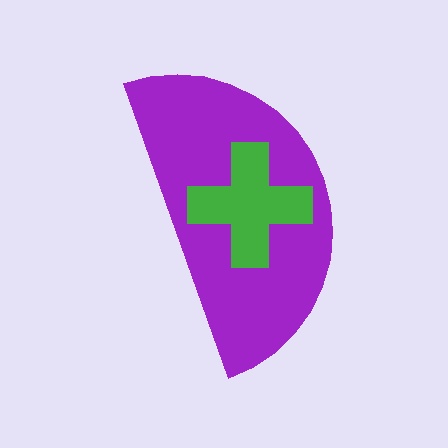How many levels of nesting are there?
2.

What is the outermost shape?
The purple semicircle.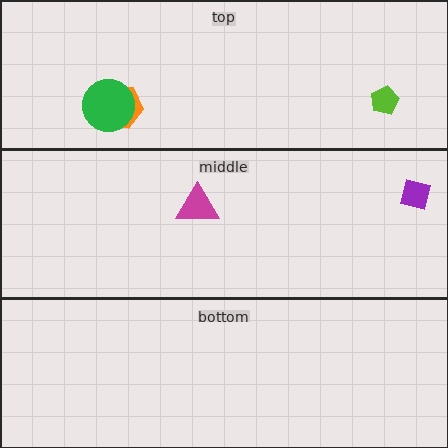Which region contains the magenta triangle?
The middle region.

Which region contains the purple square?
The middle region.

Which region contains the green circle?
The top region.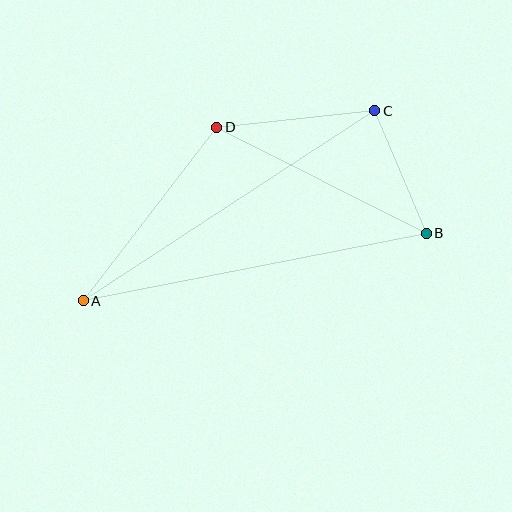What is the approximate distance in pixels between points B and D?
The distance between B and D is approximately 235 pixels.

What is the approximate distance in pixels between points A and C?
The distance between A and C is approximately 348 pixels.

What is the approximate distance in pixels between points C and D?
The distance between C and D is approximately 159 pixels.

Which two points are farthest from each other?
Points A and B are farthest from each other.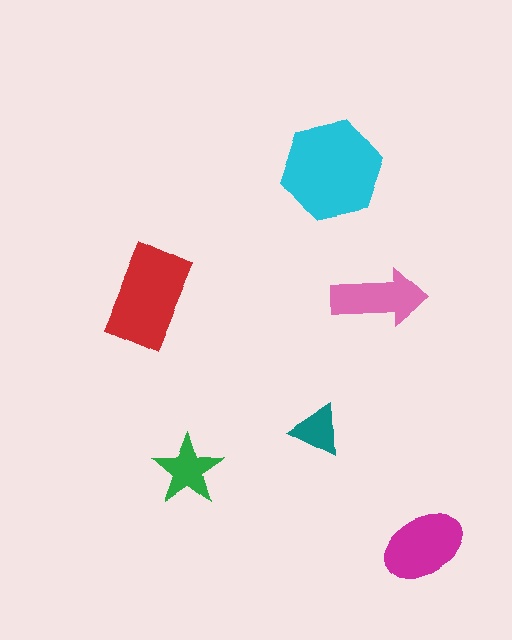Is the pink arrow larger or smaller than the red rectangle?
Smaller.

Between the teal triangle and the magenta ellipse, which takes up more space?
The magenta ellipse.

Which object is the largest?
The cyan hexagon.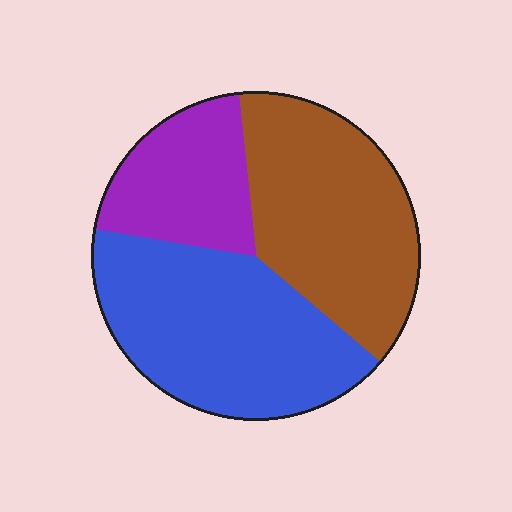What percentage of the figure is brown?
Brown takes up about three eighths (3/8) of the figure.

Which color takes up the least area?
Purple, at roughly 20%.